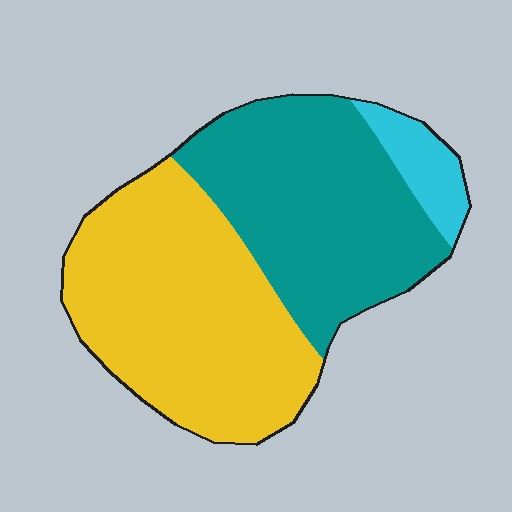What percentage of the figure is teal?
Teal covers around 45% of the figure.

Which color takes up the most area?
Yellow, at roughly 50%.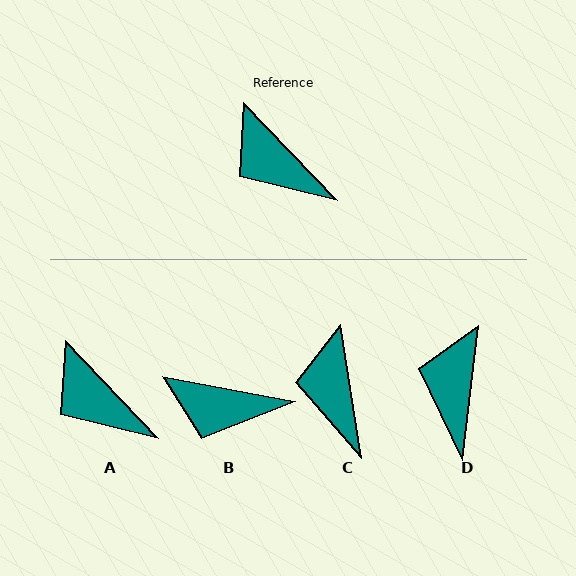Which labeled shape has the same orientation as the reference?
A.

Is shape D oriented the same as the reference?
No, it is off by about 51 degrees.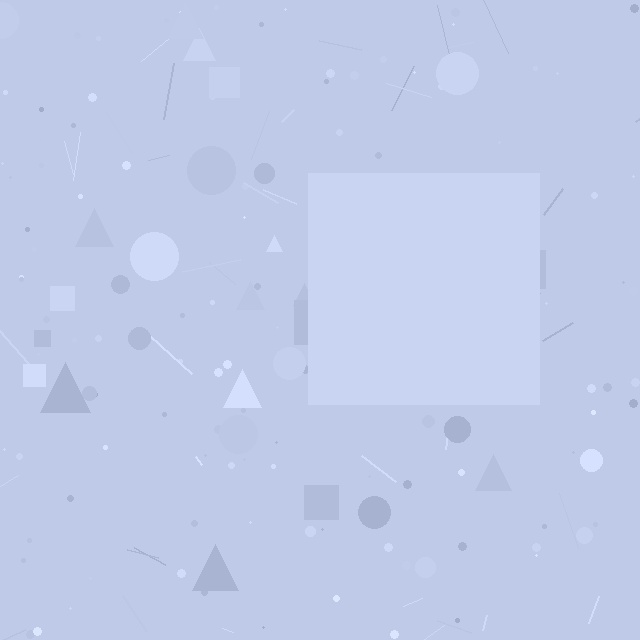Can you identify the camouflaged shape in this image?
The camouflaged shape is a square.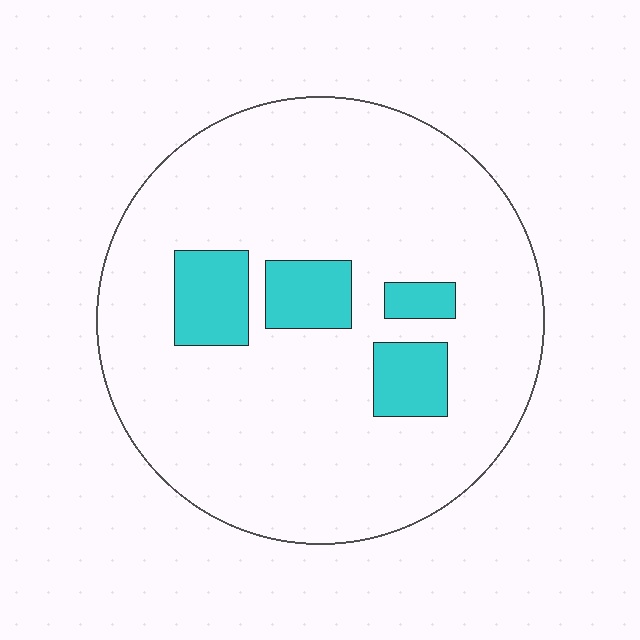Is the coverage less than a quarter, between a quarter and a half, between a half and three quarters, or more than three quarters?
Less than a quarter.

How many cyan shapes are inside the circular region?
4.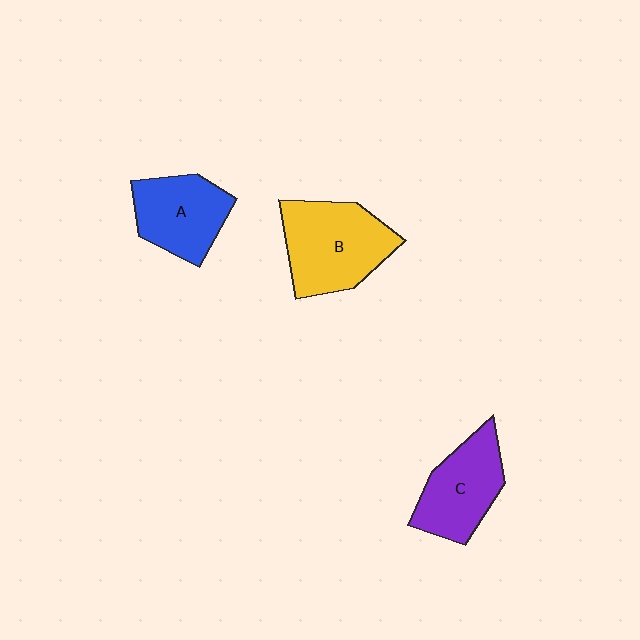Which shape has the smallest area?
Shape A (blue).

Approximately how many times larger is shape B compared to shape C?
Approximately 1.3 times.